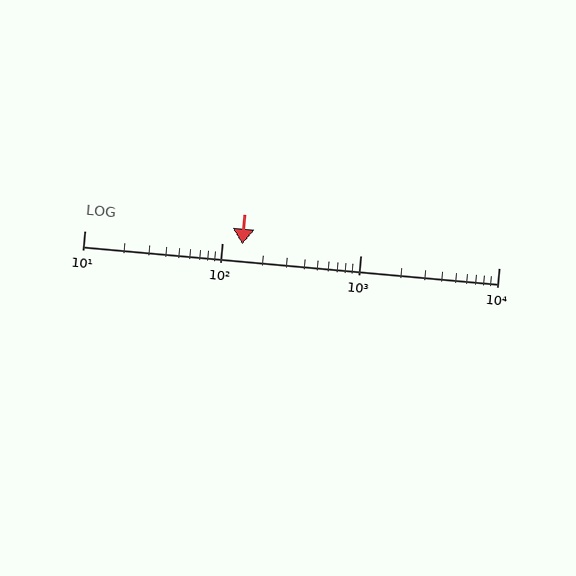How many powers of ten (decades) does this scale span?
The scale spans 3 decades, from 10 to 10000.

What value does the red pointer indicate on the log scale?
The pointer indicates approximately 140.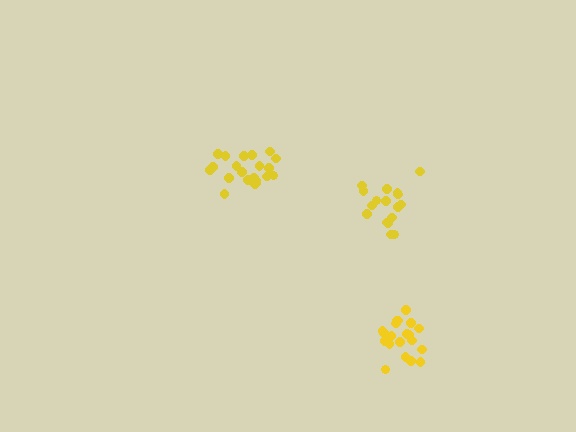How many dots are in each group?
Group 1: 17 dots, Group 2: 21 dots, Group 3: 20 dots (58 total).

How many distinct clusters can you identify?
There are 3 distinct clusters.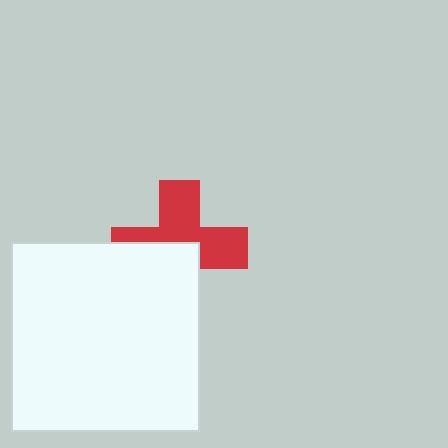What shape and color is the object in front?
The object in front is a white square.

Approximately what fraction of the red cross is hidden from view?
Roughly 45% of the red cross is hidden behind the white square.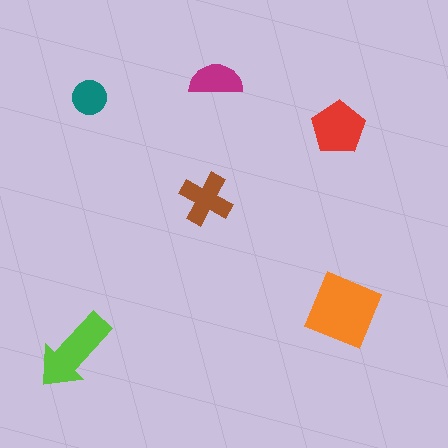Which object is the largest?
The orange diamond.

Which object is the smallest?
The teal circle.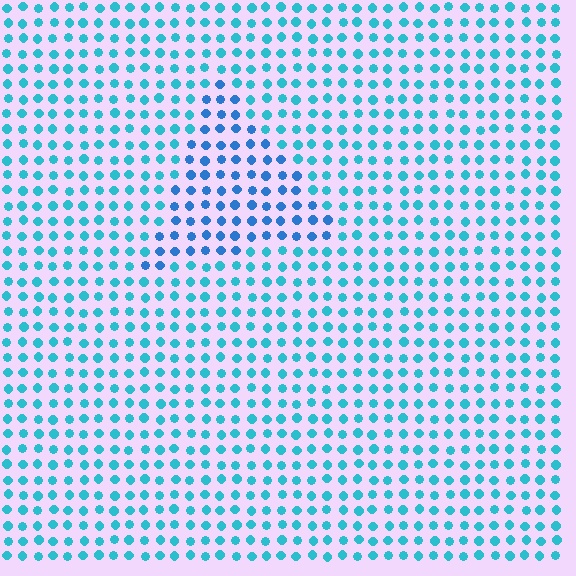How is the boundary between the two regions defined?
The boundary is defined purely by a slight shift in hue (about 26 degrees). Spacing, size, and orientation are identical on both sides.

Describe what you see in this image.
The image is filled with small cyan elements in a uniform arrangement. A triangle-shaped region is visible where the elements are tinted to a slightly different hue, forming a subtle color boundary.